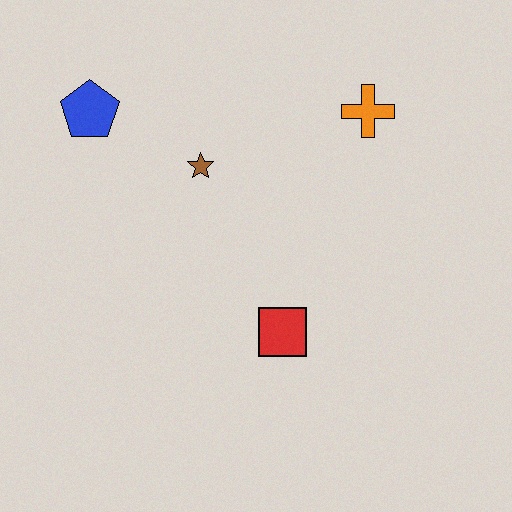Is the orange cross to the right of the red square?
Yes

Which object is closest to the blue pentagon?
The brown star is closest to the blue pentagon.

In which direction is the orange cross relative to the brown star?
The orange cross is to the right of the brown star.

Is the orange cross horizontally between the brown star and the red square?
No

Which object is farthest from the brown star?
The red square is farthest from the brown star.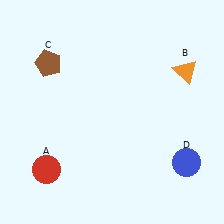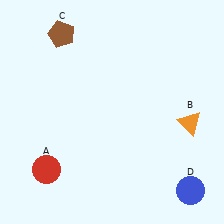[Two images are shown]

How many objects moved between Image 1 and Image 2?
3 objects moved between the two images.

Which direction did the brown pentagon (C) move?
The brown pentagon (C) moved up.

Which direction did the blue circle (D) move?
The blue circle (D) moved down.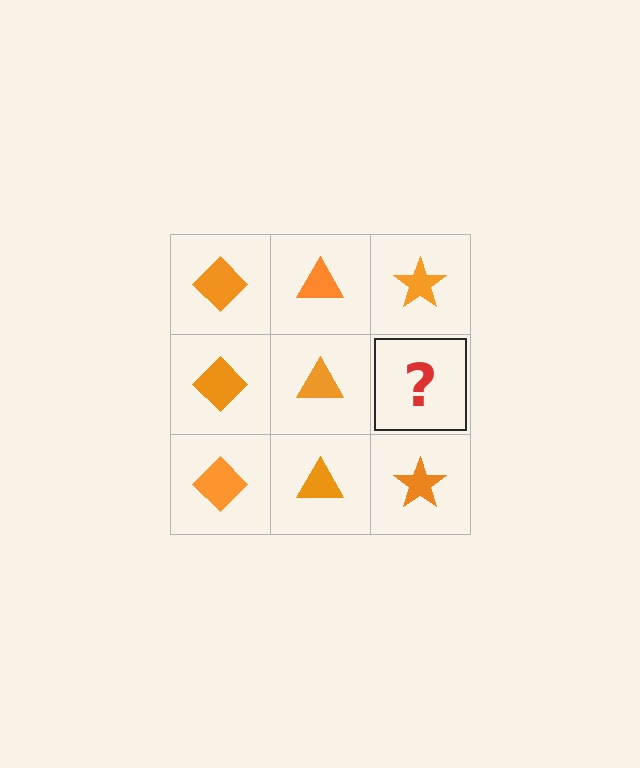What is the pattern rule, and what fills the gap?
The rule is that each column has a consistent shape. The gap should be filled with an orange star.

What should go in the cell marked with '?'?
The missing cell should contain an orange star.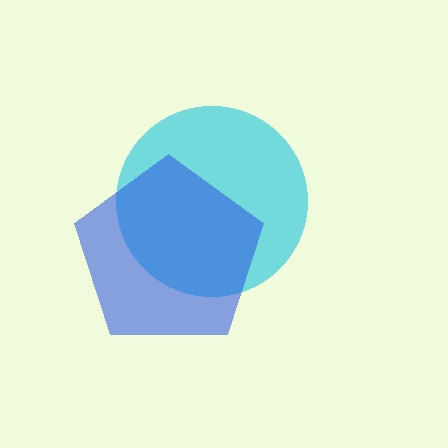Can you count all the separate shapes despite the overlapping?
Yes, there are 2 separate shapes.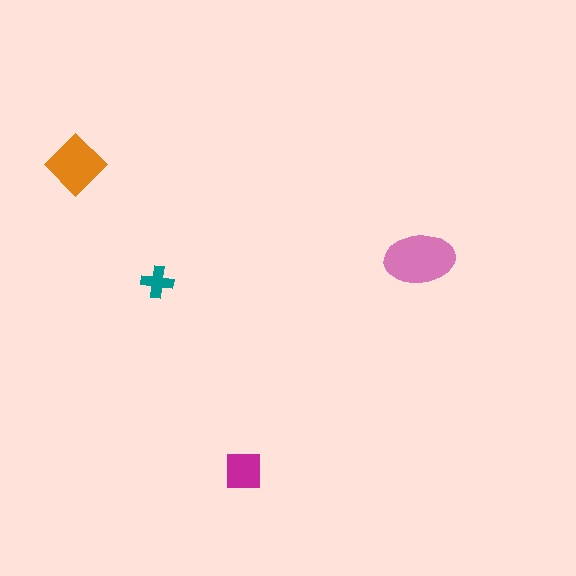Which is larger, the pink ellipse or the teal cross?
The pink ellipse.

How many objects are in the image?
There are 4 objects in the image.